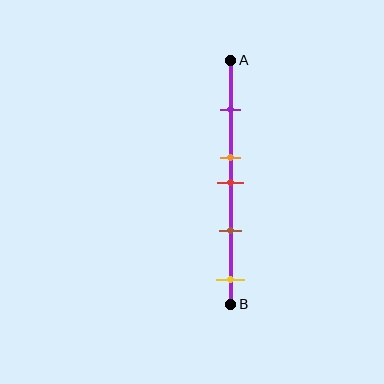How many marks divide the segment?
There are 5 marks dividing the segment.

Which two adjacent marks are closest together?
The orange and red marks are the closest adjacent pair.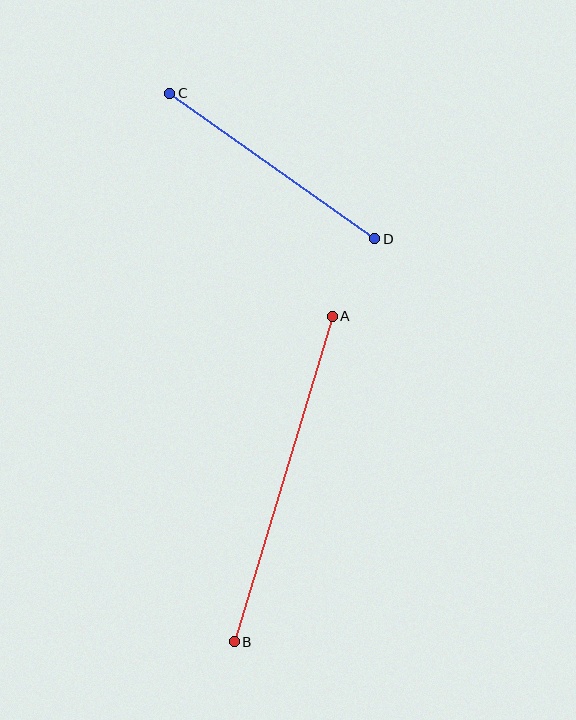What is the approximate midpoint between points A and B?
The midpoint is at approximately (283, 479) pixels.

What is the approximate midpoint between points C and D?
The midpoint is at approximately (272, 166) pixels.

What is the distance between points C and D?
The distance is approximately 251 pixels.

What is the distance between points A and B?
The distance is approximately 340 pixels.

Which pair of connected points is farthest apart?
Points A and B are farthest apart.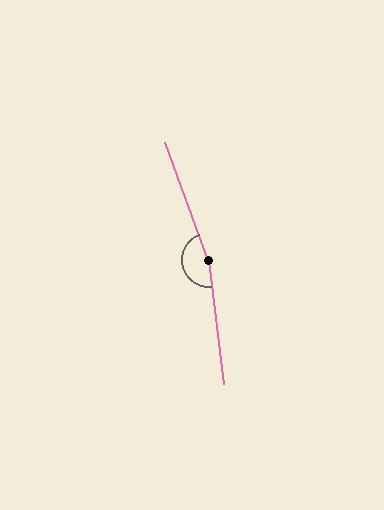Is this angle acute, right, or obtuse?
It is obtuse.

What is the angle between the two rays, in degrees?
Approximately 166 degrees.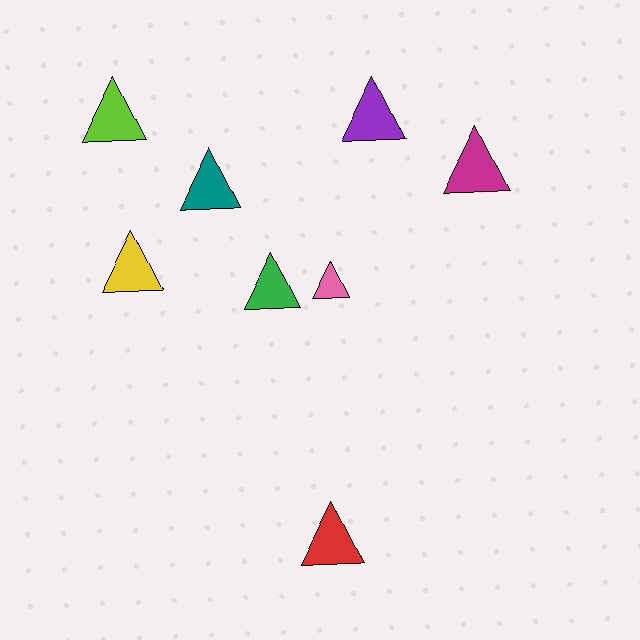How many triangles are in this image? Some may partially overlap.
There are 8 triangles.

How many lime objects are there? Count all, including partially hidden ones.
There is 1 lime object.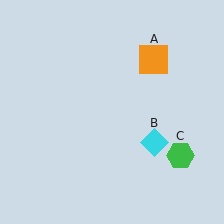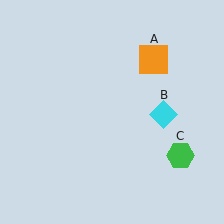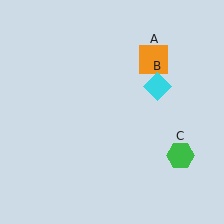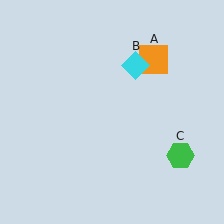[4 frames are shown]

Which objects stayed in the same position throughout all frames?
Orange square (object A) and green hexagon (object C) remained stationary.